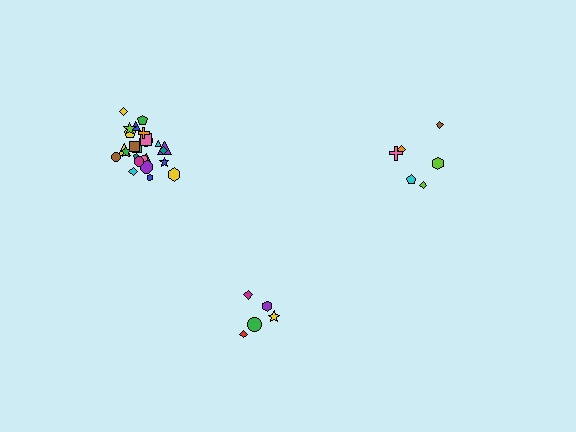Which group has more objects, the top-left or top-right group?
The top-left group.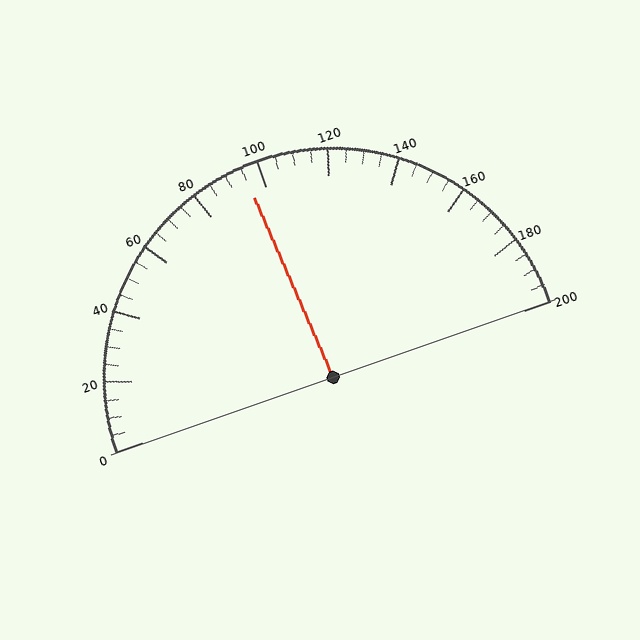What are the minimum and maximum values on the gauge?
The gauge ranges from 0 to 200.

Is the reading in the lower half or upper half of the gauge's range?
The reading is in the lower half of the range (0 to 200).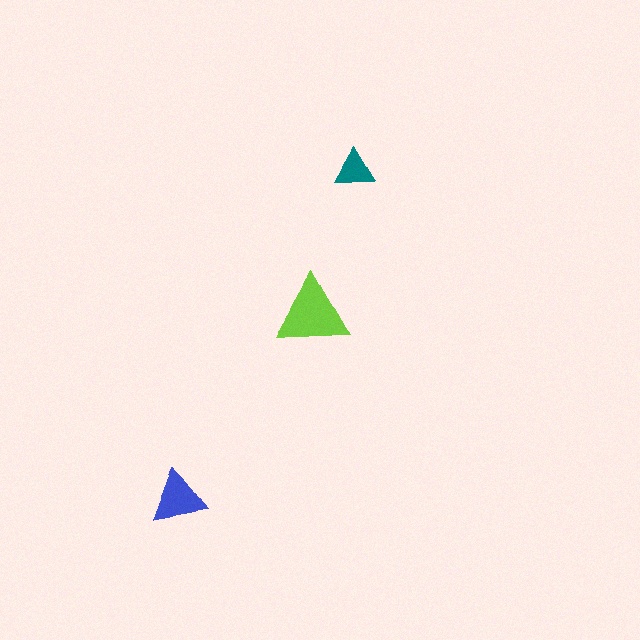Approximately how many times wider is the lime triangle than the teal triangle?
About 2 times wider.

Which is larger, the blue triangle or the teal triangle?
The blue one.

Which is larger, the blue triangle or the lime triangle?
The lime one.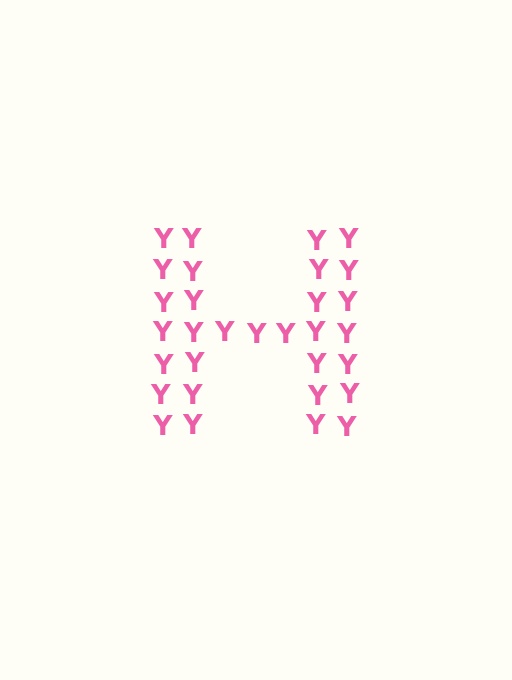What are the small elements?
The small elements are letter Y's.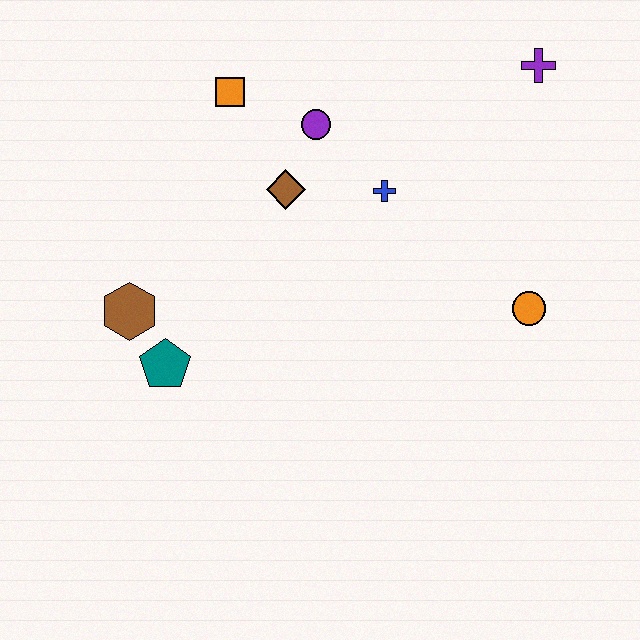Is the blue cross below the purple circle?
Yes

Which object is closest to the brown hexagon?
The teal pentagon is closest to the brown hexagon.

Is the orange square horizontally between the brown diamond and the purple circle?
No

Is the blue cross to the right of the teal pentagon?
Yes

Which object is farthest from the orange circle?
The brown hexagon is farthest from the orange circle.